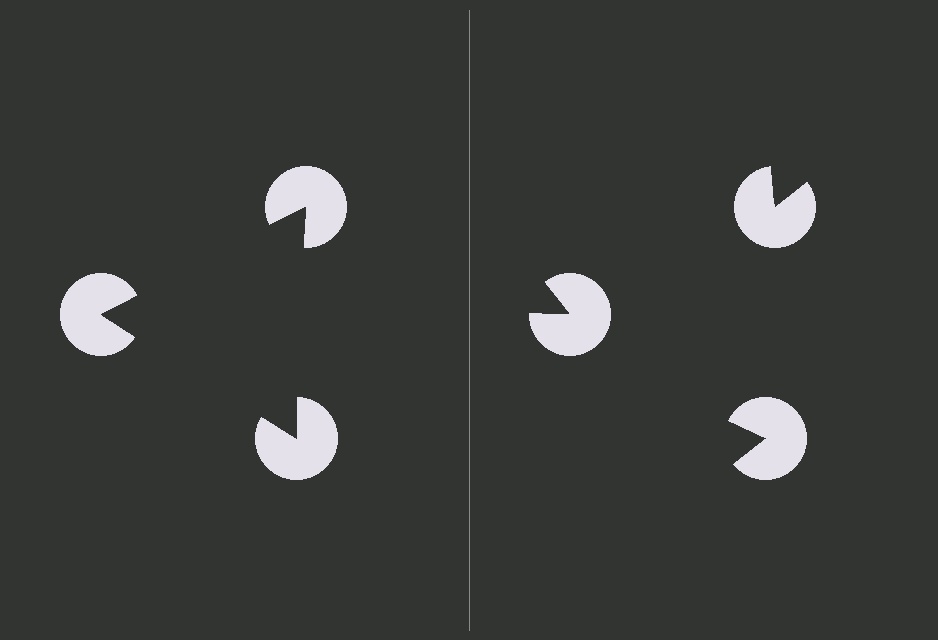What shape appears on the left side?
An illusory triangle.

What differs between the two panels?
The pac-man discs are positioned identically on both sides; only the wedge orientations differ. On the left they align to a triangle; on the right they are misaligned.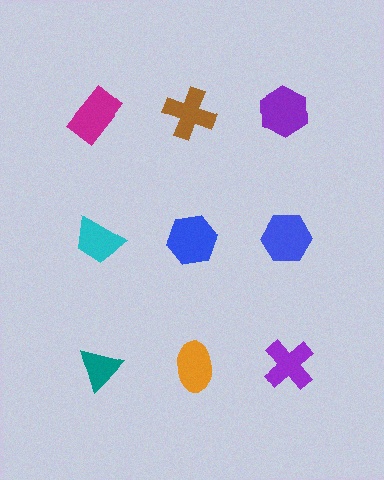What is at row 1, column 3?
A purple hexagon.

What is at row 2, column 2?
A blue hexagon.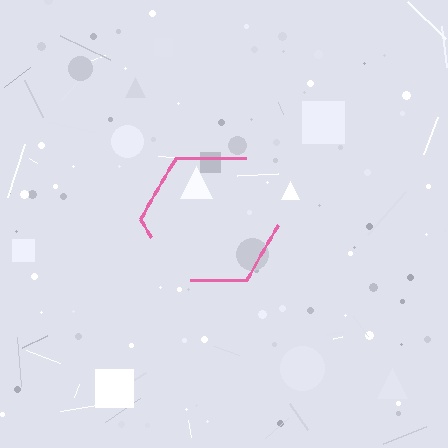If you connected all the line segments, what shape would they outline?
They would outline a hexagon.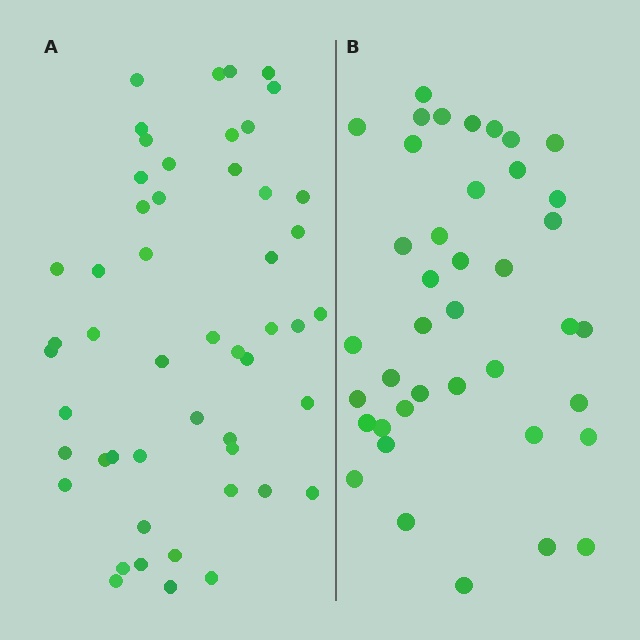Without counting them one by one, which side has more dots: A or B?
Region A (the left region) has more dots.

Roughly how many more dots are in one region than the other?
Region A has roughly 12 or so more dots than region B.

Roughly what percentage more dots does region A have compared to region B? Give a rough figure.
About 30% more.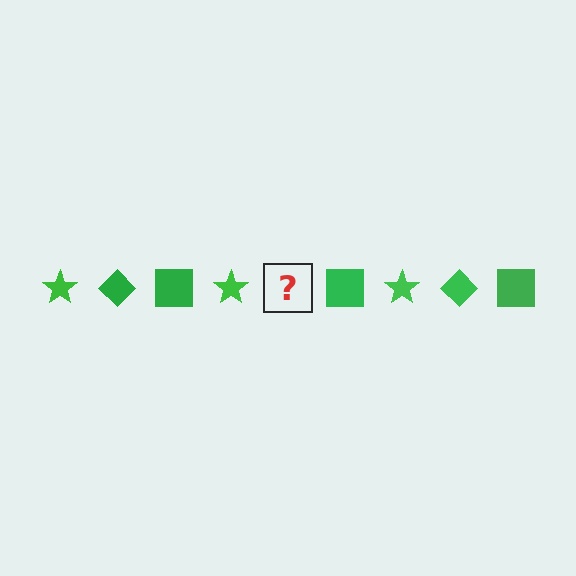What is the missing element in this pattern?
The missing element is a green diamond.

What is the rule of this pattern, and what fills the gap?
The rule is that the pattern cycles through star, diamond, square shapes in green. The gap should be filled with a green diamond.